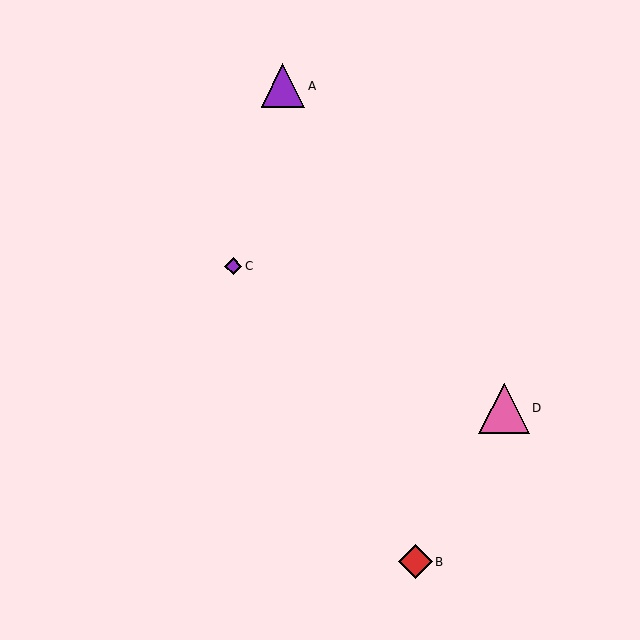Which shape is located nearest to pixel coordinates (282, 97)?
The purple triangle (labeled A) at (283, 86) is nearest to that location.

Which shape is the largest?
The pink triangle (labeled D) is the largest.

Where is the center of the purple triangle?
The center of the purple triangle is at (283, 86).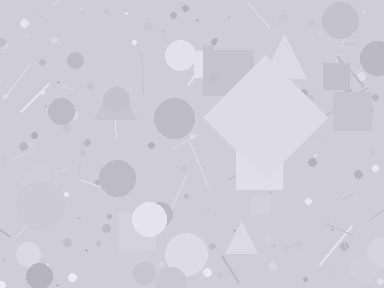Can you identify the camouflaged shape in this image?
The camouflaged shape is a diamond.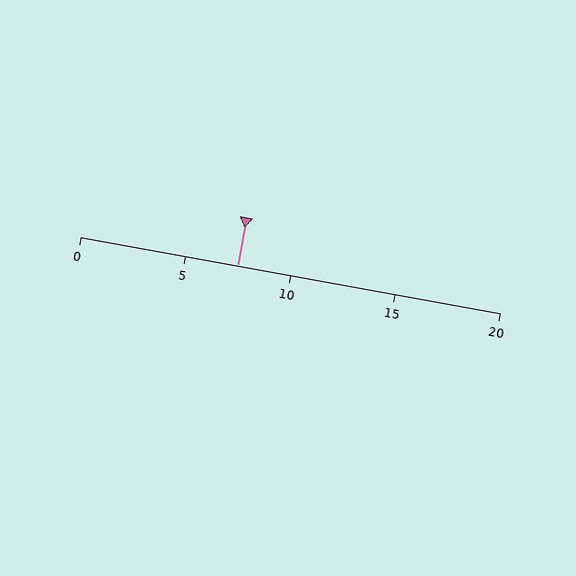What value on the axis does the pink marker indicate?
The marker indicates approximately 7.5.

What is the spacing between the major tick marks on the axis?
The major ticks are spaced 5 apart.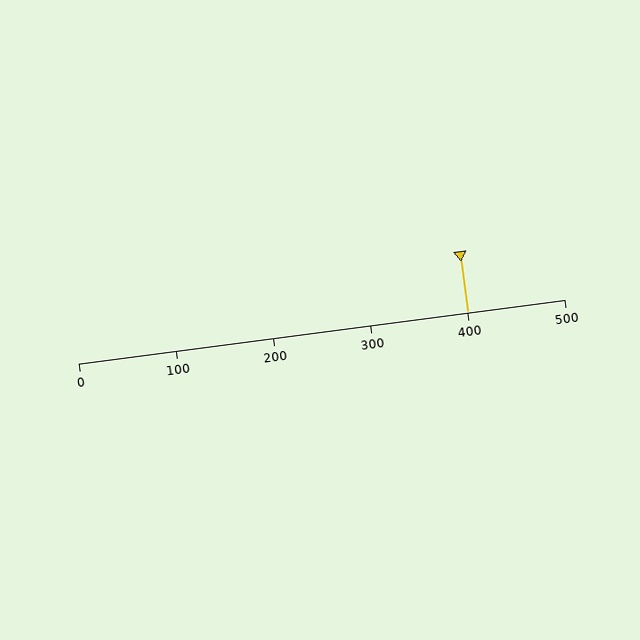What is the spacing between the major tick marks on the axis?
The major ticks are spaced 100 apart.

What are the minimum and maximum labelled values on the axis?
The axis runs from 0 to 500.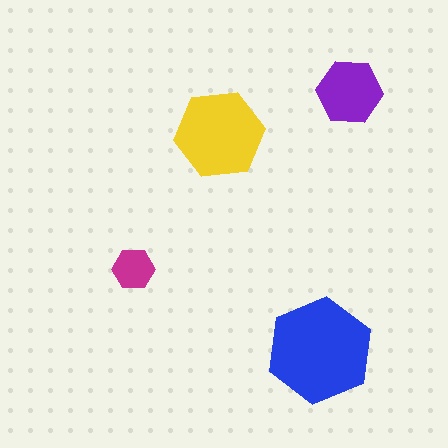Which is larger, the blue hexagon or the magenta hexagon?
The blue one.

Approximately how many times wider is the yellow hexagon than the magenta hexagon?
About 2 times wider.